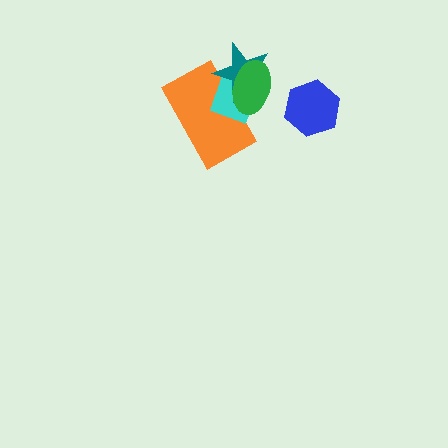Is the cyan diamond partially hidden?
Yes, it is partially covered by another shape.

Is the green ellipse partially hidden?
No, no other shape covers it.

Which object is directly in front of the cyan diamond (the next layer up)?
The teal star is directly in front of the cyan diamond.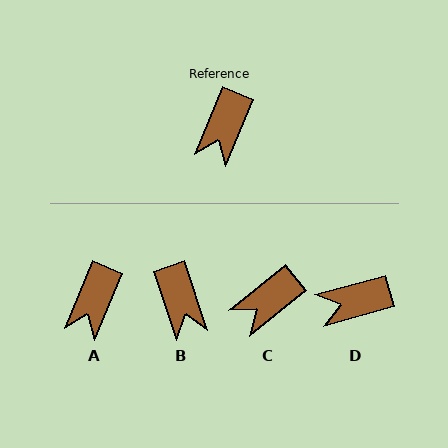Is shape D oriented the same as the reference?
No, it is off by about 52 degrees.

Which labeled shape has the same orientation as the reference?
A.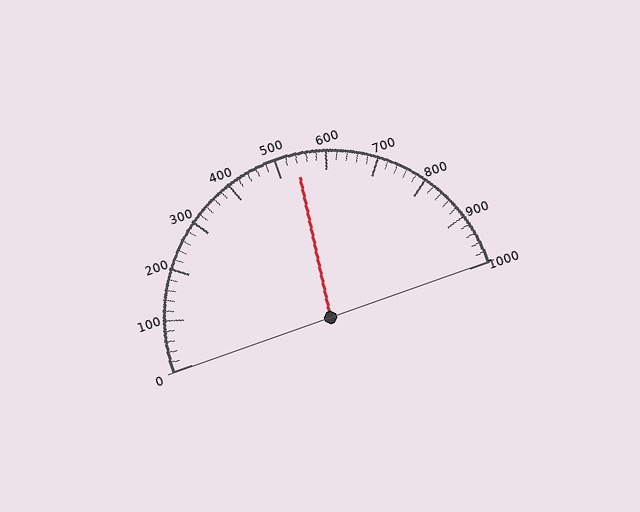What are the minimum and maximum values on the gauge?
The gauge ranges from 0 to 1000.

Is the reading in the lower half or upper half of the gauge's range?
The reading is in the upper half of the range (0 to 1000).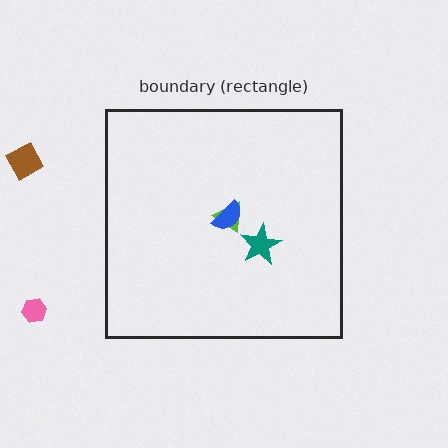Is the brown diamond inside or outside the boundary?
Outside.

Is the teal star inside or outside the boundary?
Inside.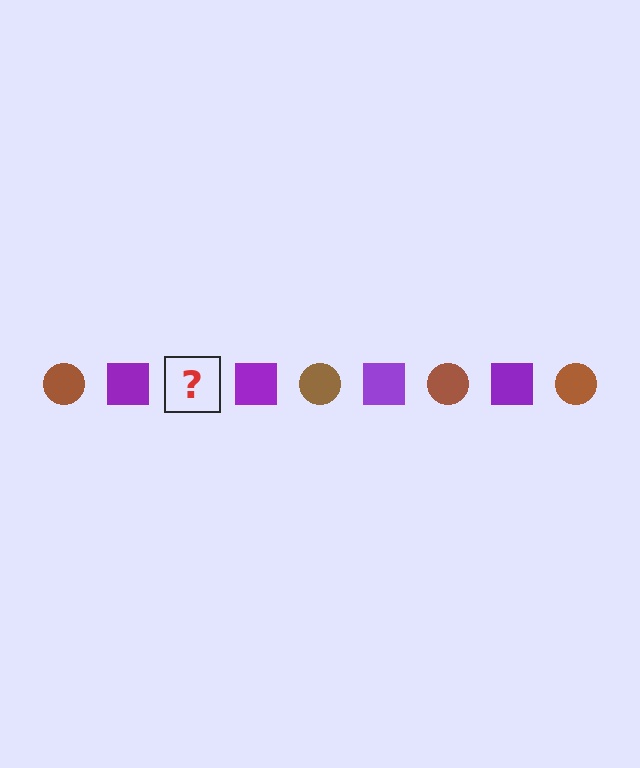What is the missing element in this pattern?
The missing element is a brown circle.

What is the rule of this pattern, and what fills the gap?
The rule is that the pattern alternates between brown circle and purple square. The gap should be filled with a brown circle.